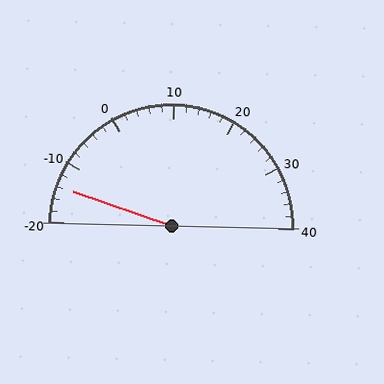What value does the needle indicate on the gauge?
The needle indicates approximately -14.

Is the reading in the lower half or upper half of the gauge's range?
The reading is in the lower half of the range (-20 to 40).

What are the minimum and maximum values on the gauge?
The gauge ranges from -20 to 40.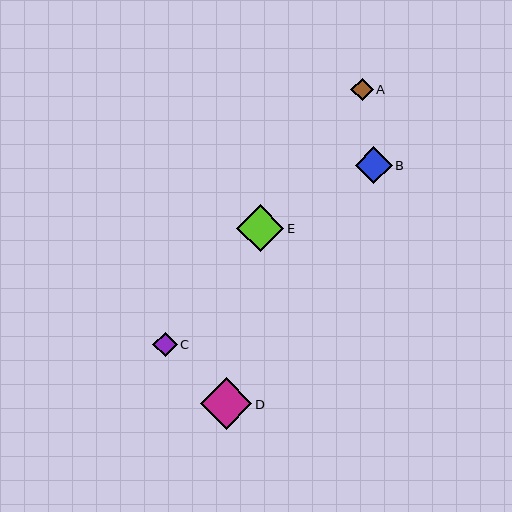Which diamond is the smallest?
Diamond A is the smallest with a size of approximately 22 pixels.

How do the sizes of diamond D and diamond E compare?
Diamond D and diamond E are approximately the same size.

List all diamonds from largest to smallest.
From largest to smallest: D, E, B, C, A.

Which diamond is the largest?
Diamond D is the largest with a size of approximately 52 pixels.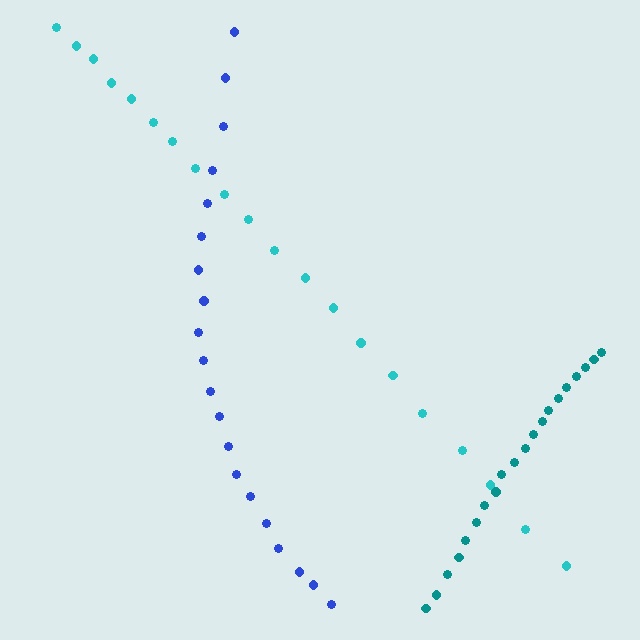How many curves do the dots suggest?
There are 3 distinct paths.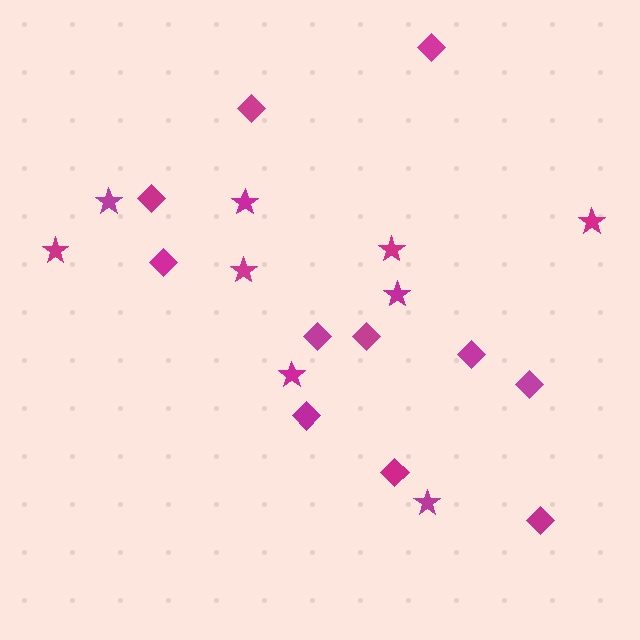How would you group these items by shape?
There are 2 groups: one group of diamonds (11) and one group of stars (9).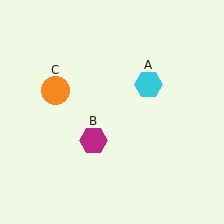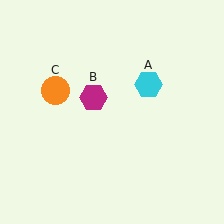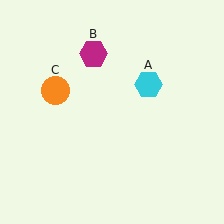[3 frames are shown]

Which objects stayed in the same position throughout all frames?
Cyan hexagon (object A) and orange circle (object C) remained stationary.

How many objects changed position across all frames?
1 object changed position: magenta hexagon (object B).